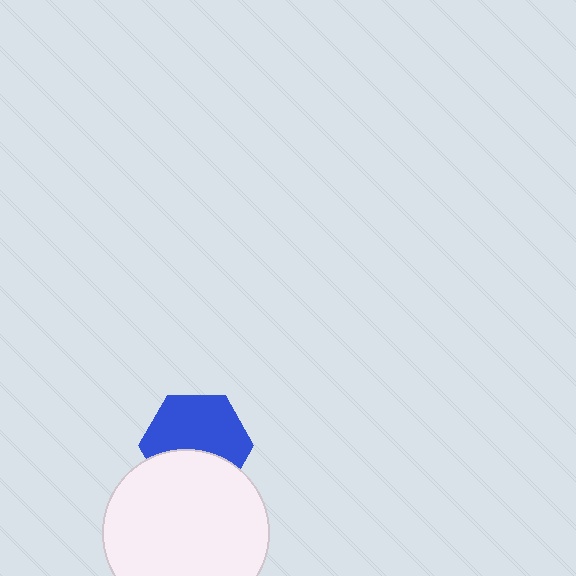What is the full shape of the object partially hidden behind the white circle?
The partially hidden object is a blue hexagon.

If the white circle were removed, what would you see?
You would see the complete blue hexagon.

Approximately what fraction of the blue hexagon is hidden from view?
Roughly 38% of the blue hexagon is hidden behind the white circle.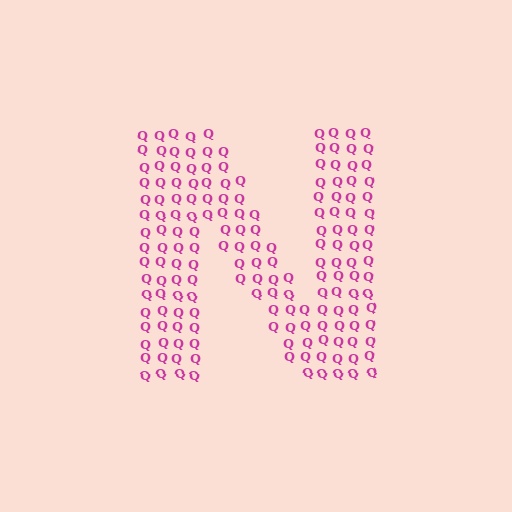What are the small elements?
The small elements are letter Q's.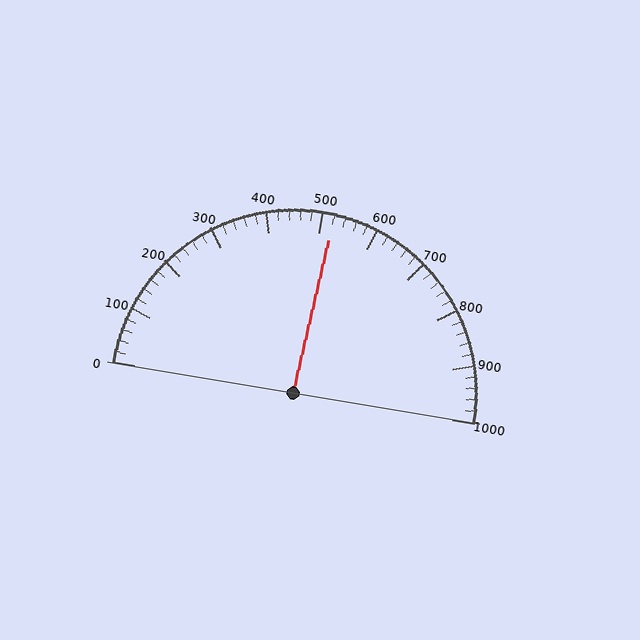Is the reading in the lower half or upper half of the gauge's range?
The reading is in the upper half of the range (0 to 1000).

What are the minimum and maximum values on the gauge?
The gauge ranges from 0 to 1000.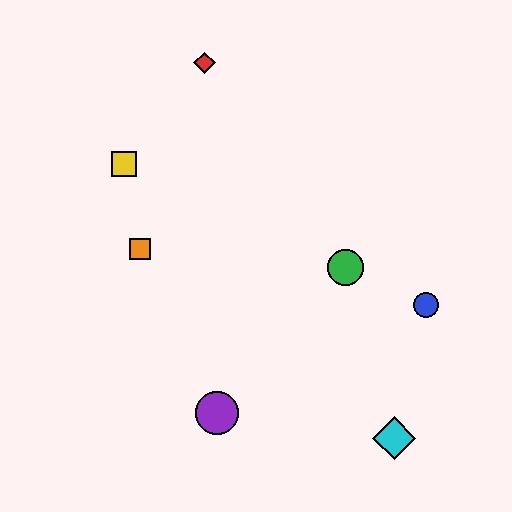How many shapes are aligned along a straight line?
3 shapes (the blue circle, the green circle, the yellow square) are aligned along a straight line.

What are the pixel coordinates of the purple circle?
The purple circle is at (217, 413).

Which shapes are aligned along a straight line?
The blue circle, the green circle, the yellow square are aligned along a straight line.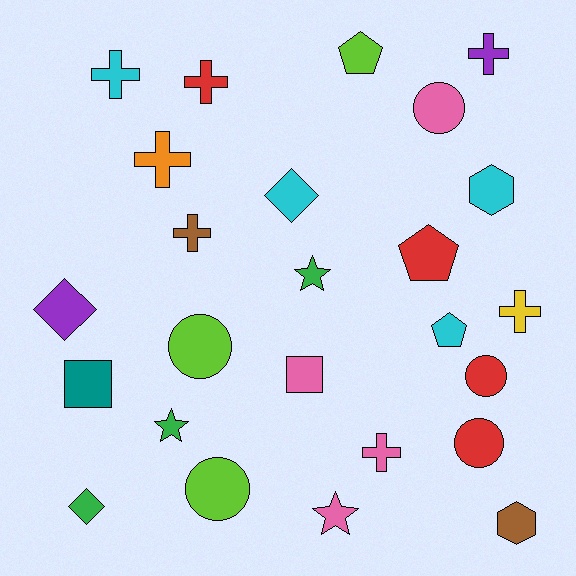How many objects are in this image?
There are 25 objects.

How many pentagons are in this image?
There are 3 pentagons.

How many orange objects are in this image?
There is 1 orange object.